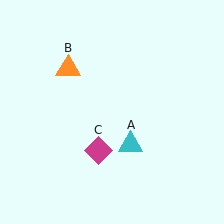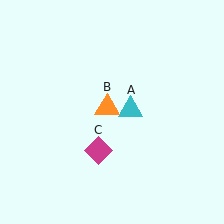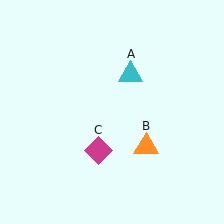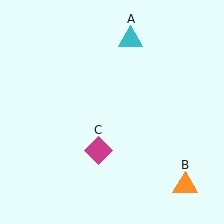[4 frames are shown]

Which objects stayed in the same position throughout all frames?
Magenta diamond (object C) remained stationary.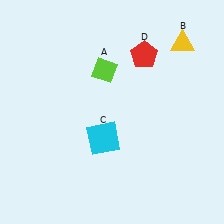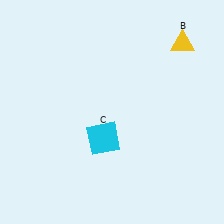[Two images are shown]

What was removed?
The red pentagon (D), the lime diamond (A) were removed in Image 2.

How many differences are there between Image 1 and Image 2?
There are 2 differences between the two images.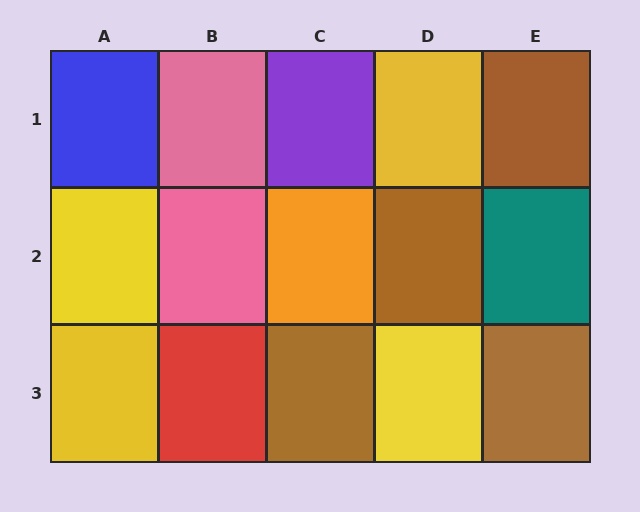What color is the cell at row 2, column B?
Pink.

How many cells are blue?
1 cell is blue.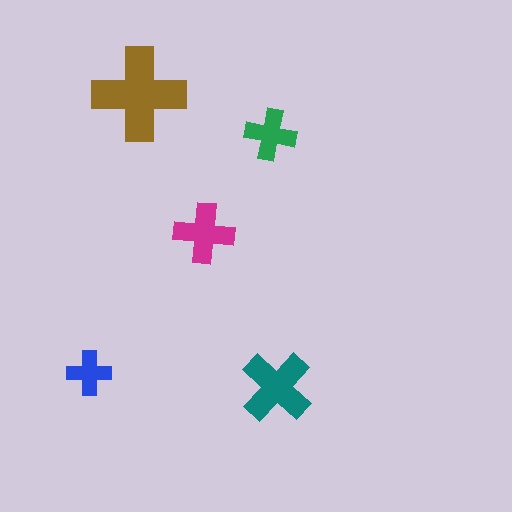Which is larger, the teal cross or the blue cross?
The teal one.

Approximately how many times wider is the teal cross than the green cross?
About 1.5 times wider.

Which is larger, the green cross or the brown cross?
The brown one.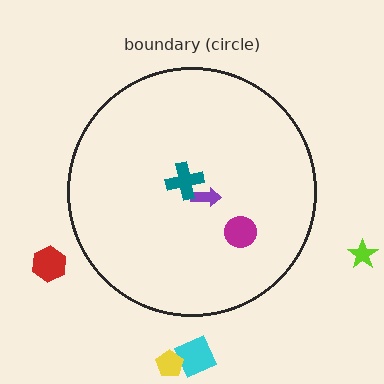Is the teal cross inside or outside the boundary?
Inside.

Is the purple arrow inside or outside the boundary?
Inside.